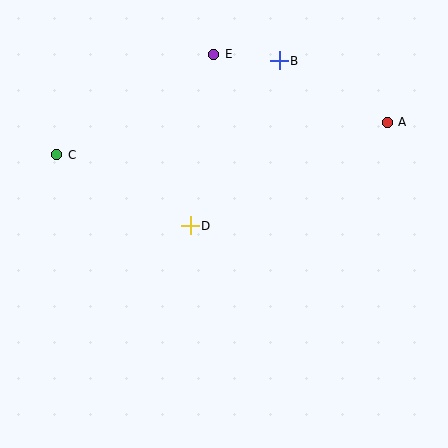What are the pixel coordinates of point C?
Point C is at (57, 155).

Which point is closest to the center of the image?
Point D at (190, 226) is closest to the center.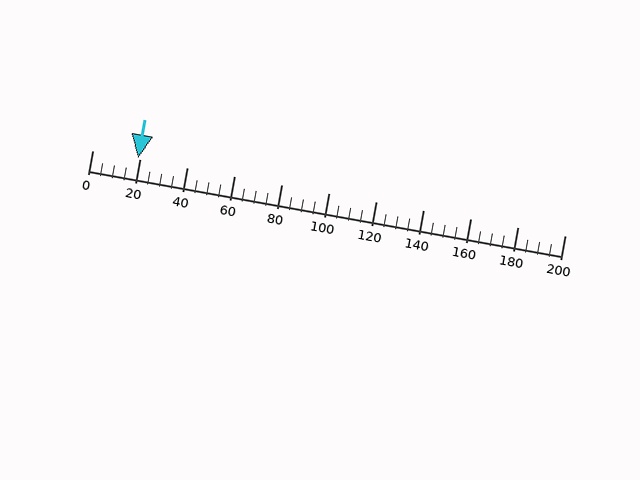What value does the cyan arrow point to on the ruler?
The cyan arrow points to approximately 20.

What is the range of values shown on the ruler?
The ruler shows values from 0 to 200.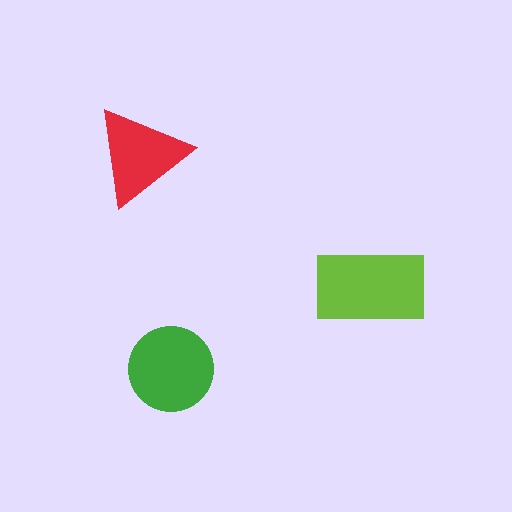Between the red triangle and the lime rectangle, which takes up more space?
The lime rectangle.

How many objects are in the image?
There are 3 objects in the image.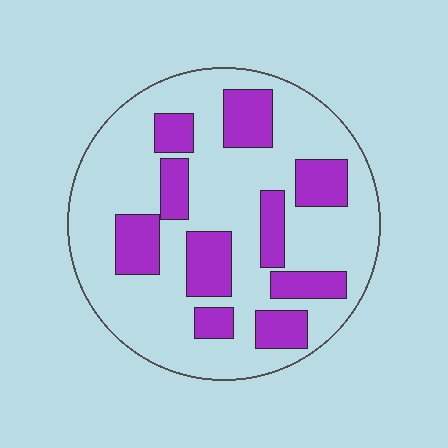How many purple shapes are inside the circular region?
10.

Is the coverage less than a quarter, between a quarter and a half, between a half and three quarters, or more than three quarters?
Between a quarter and a half.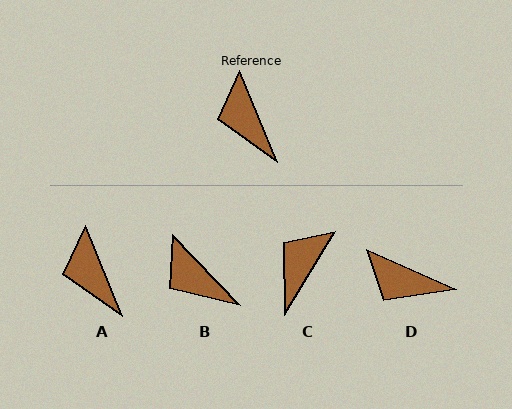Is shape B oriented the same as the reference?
No, it is off by about 22 degrees.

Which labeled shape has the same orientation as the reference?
A.